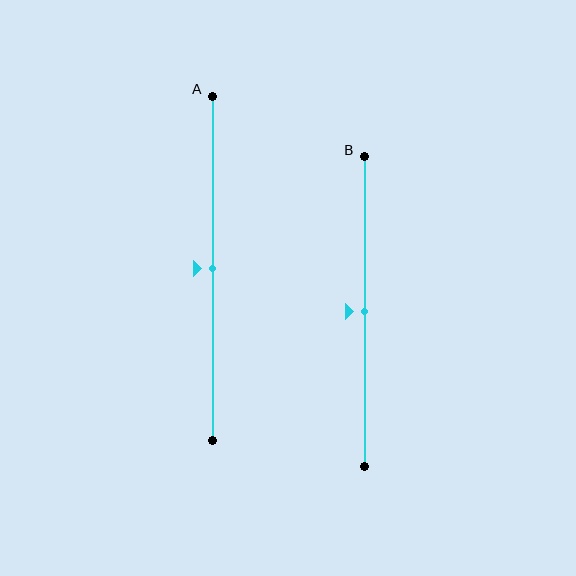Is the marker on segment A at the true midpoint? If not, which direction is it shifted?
Yes, the marker on segment A is at the true midpoint.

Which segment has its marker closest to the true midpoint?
Segment A has its marker closest to the true midpoint.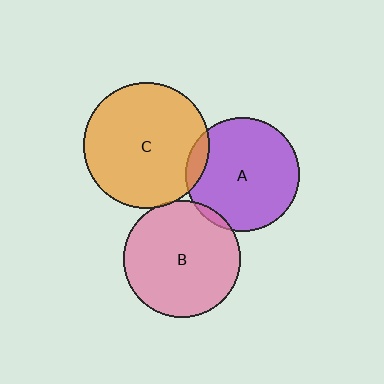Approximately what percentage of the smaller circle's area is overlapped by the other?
Approximately 5%.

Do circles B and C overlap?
Yes.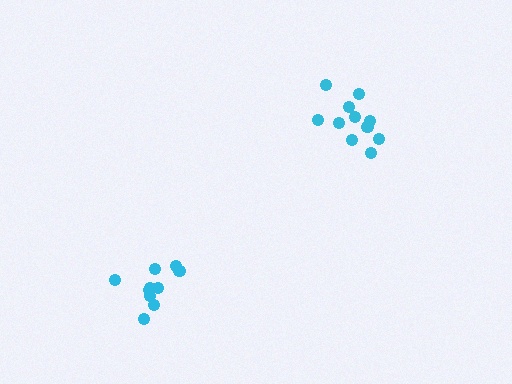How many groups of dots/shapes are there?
There are 2 groups.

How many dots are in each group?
Group 1: 11 dots, Group 2: 10 dots (21 total).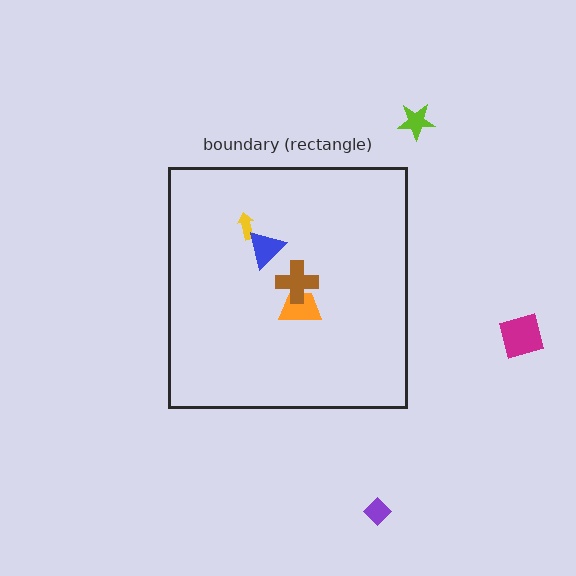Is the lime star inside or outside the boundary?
Outside.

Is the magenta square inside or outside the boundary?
Outside.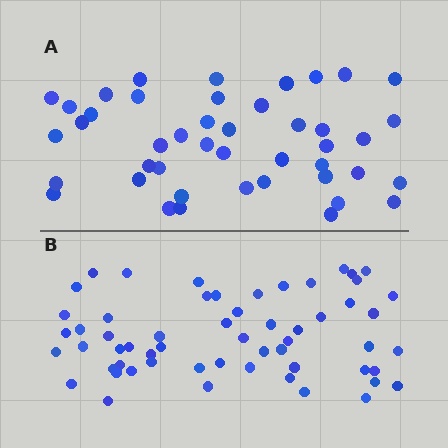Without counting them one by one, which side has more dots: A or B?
Region B (the bottom region) has more dots.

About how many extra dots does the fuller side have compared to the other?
Region B has approximately 15 more dots than region A.